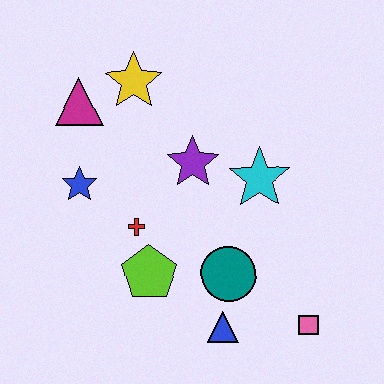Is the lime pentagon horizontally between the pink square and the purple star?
No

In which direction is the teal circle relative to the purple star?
The teal circle is below the purple star.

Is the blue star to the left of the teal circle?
Yes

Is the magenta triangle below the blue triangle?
No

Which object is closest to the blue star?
The red cross is closest to the blue star.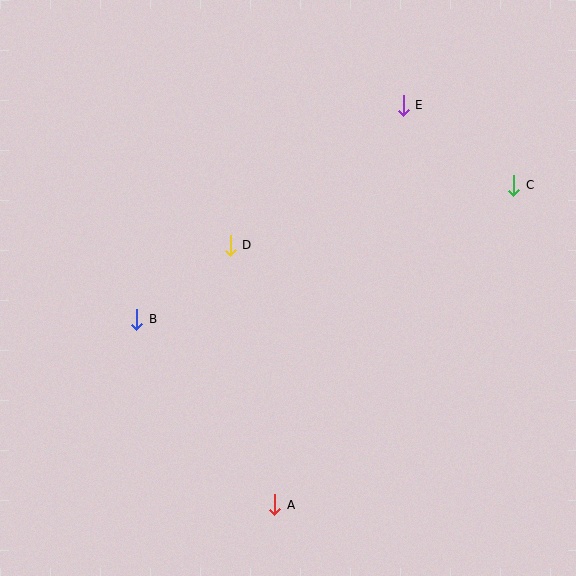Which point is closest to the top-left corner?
Point D is closest to the top-left corner.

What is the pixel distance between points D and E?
The distance between D and E is 223 pixels.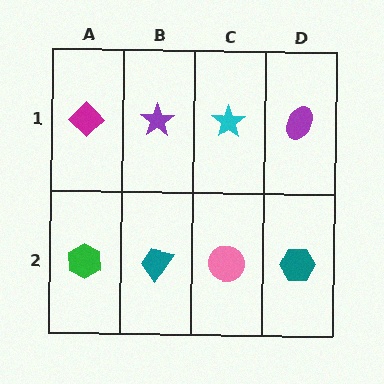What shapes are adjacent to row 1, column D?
A teal hexagon (row 2, column D), a cyan star (row 1, column C).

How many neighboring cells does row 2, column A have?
2.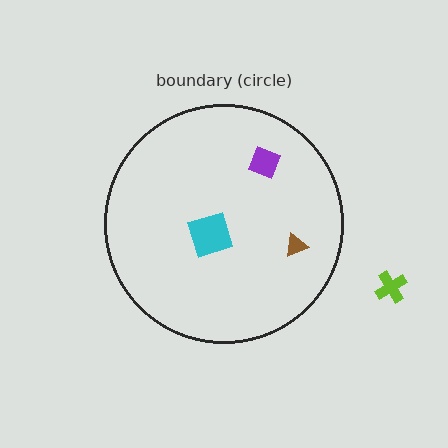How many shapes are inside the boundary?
3 inside, 1 outside.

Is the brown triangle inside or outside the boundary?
Inside.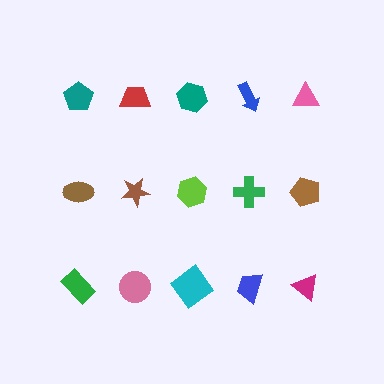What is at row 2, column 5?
A brown pentagon.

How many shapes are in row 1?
5 shapes.